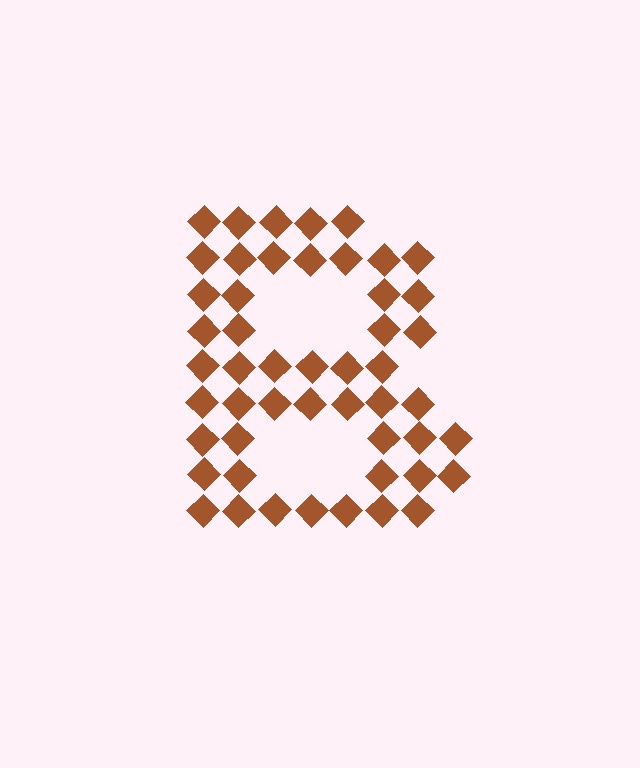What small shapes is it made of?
It is made of small diamonds.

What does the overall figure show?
The overall figure shows the letter B.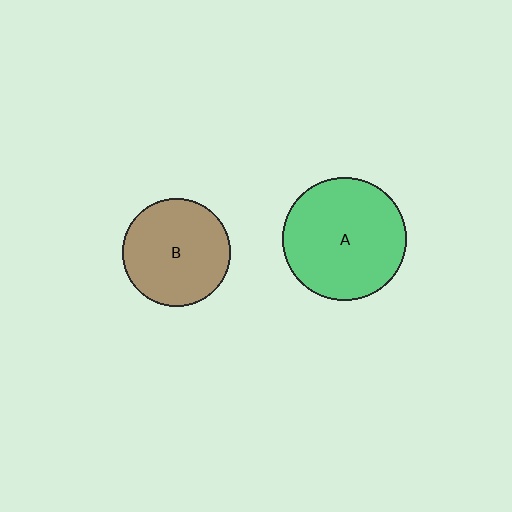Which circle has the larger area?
Circle A (green).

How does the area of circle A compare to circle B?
Approximately 1.3 times.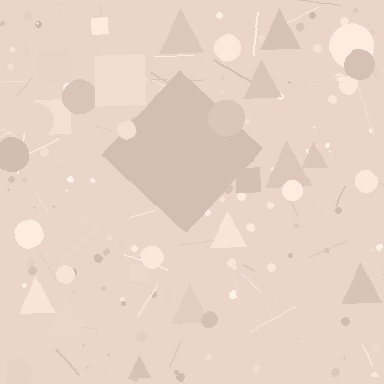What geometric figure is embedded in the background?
A diamond is embedded in the background.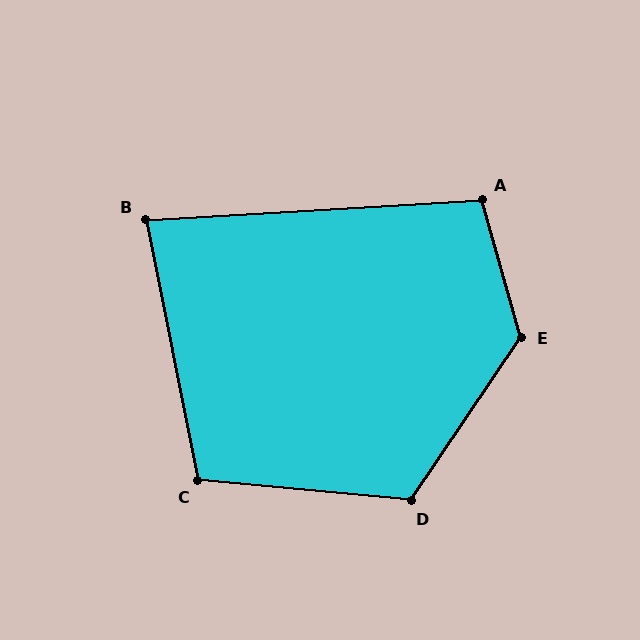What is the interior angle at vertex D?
Approximately 119 degrees (obtuse).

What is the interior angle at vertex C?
Approximately 107 degrees (obtuse).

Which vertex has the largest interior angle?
E, at approximately 130 degrees.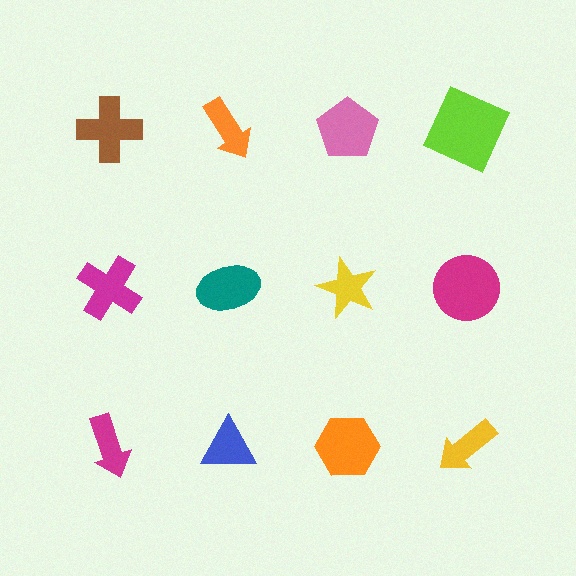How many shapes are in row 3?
4 shapes.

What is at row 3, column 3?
An orange hexagon.